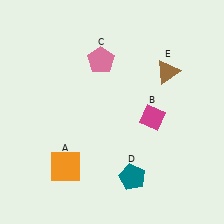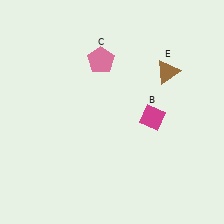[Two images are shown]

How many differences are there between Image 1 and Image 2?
There are 2 differences between the two images.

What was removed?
The teal pentagon (D), the orange square (A) were removed in Image 2.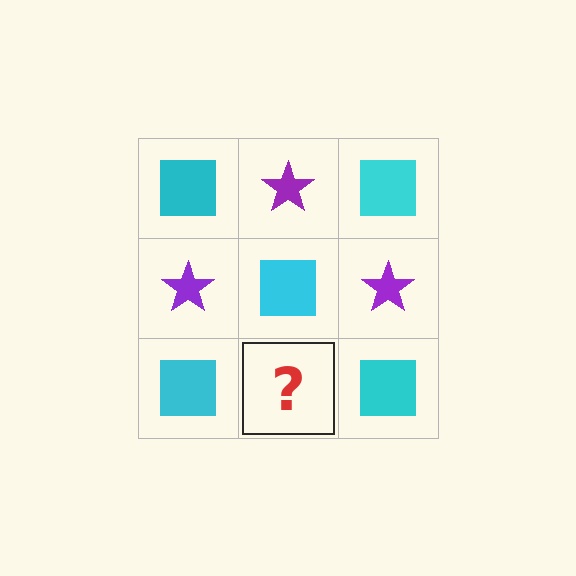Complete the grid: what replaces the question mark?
The question mark should be replaced with a purple star.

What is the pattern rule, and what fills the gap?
The rule is that it alternates cyan square and purple star in a checkerboard pattern. The gap should be filled with a purple star.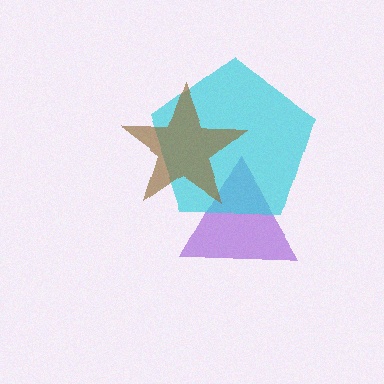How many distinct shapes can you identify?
There are 3 distinct shapes: a purple triangle, a cyan pentagon, a brown star.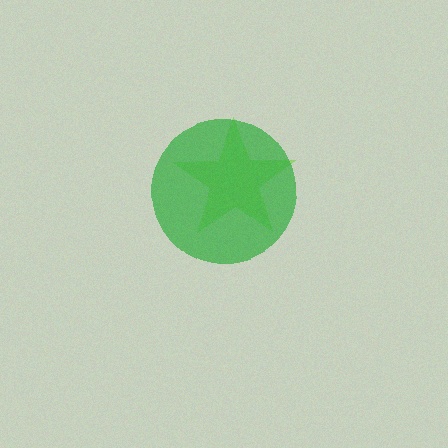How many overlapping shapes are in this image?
There are 2 overlapping shapes in the image.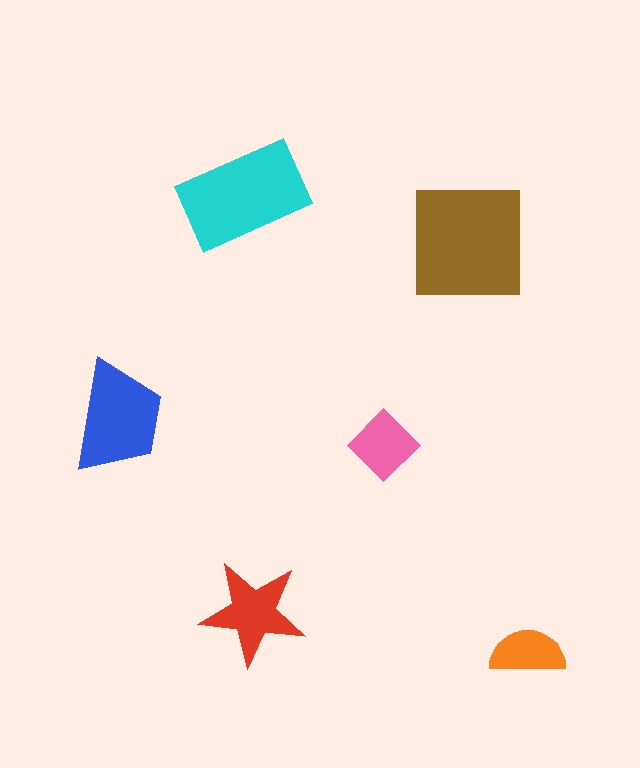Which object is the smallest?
The orange semicircle.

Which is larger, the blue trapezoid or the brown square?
The brown square.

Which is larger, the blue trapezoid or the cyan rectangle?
The cyan rectangle.